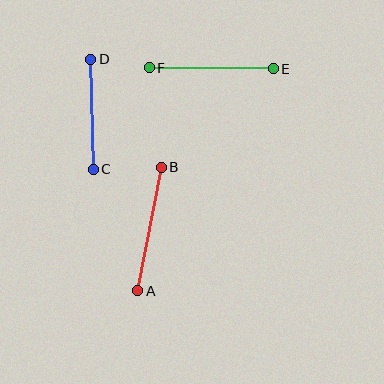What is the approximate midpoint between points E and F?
The midpoint is at approximately (211, 68) pixels.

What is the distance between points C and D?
The distance is approximately 110 pixels.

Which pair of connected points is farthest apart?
Points A and B are farthest apart.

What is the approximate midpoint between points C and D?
The midpoint is at approximately (92, 114) pixels.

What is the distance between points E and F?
The distance is approximately 124 pixels.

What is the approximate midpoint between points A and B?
The midpoint is at approximately (149, 229) pixels.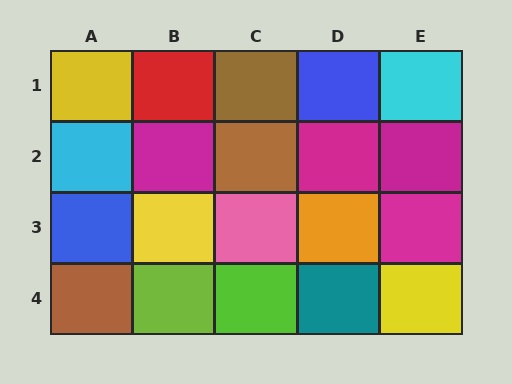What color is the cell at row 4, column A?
Brown.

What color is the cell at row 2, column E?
Magenta.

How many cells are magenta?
4 cells are magenta.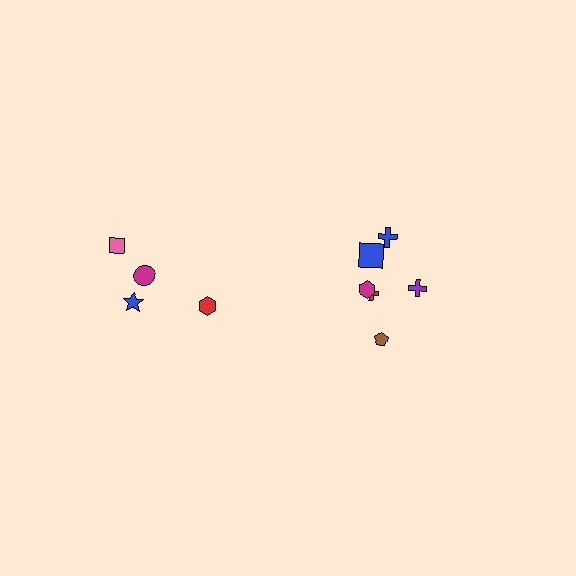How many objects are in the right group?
There are 6 objects.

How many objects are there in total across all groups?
There are 10 objects.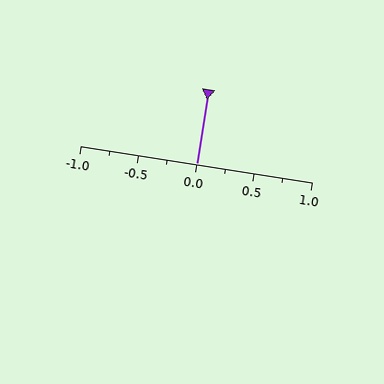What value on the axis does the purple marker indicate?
The marker indicates approximately 0.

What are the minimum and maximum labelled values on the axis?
The axis runs from -1.0 to 1.0.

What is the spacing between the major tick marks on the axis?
The major ticks are spaced 0.5 apart.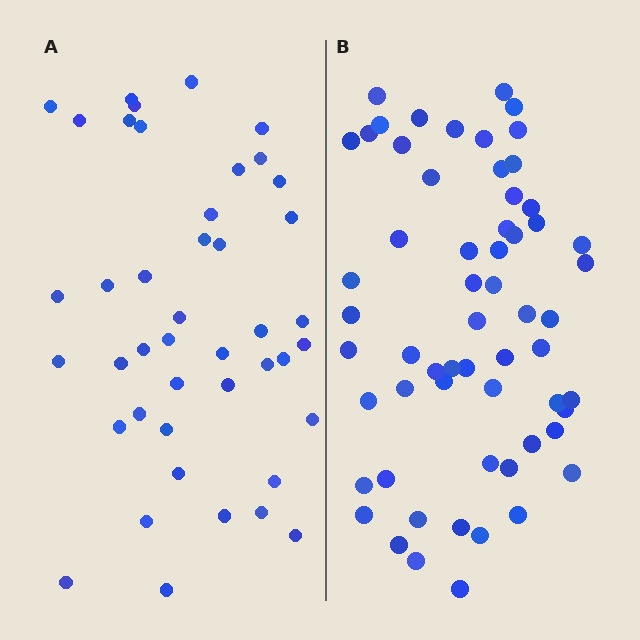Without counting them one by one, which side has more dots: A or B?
Region B (the right region) has more dots.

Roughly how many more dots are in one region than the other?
Region B has approximately 15 more dots than region A.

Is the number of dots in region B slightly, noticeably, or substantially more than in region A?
Region B has noticeably more, but not dramatically so. The ratio is roughly 1.4 to 1.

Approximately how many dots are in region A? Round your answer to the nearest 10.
About 40 dots. (The exact count is 43, which rounds to 40.)